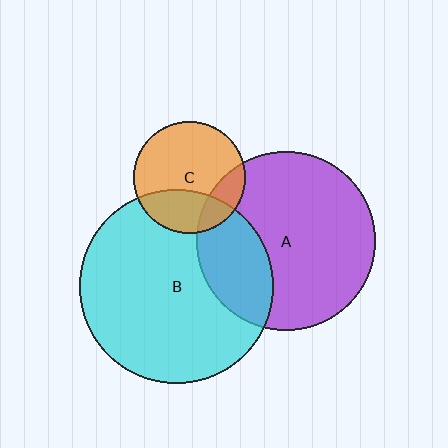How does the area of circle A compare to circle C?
Approximately 2.6 times.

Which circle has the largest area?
Circle B (cyan).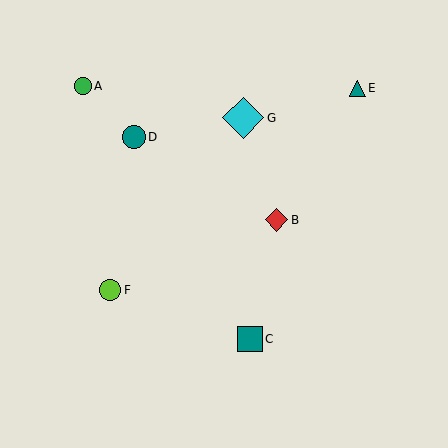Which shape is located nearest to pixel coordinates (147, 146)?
The teal circle (labeled D) at (134, 137) is nearest to that location.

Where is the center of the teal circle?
The center of the teal circle is at (134, 137).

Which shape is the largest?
The cyan diamond (labeled G) is the largest.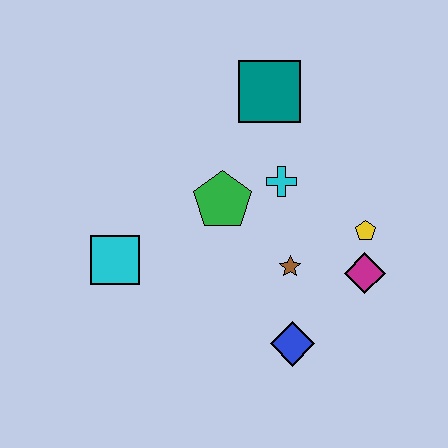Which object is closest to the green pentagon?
The cyan cross is closest to the green pentagon.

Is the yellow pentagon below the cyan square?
No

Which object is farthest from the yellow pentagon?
The cyan square is farthest from the yellow pentagon.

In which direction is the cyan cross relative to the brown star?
The cyan cross is above the brown star.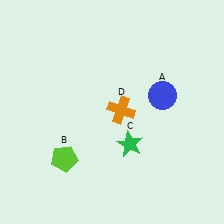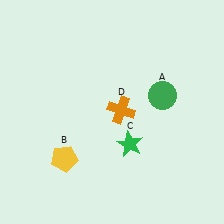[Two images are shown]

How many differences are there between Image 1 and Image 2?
There are 2 differences between the two images.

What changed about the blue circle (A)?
In Image 1, A is blue. In Image 2, it changed to green.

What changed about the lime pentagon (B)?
In Image 1, B is lime. In Image 2, it changed to yellow.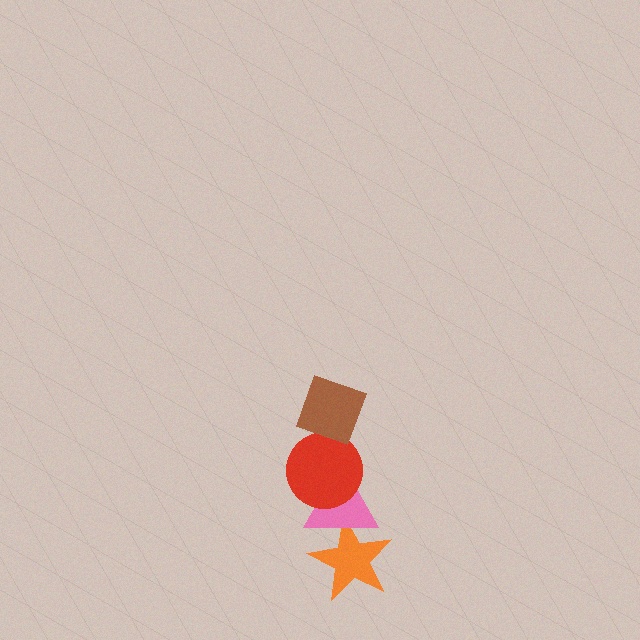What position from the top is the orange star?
The orange star is 4th from the top.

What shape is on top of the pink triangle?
The red circle is on top of the pink triangle.